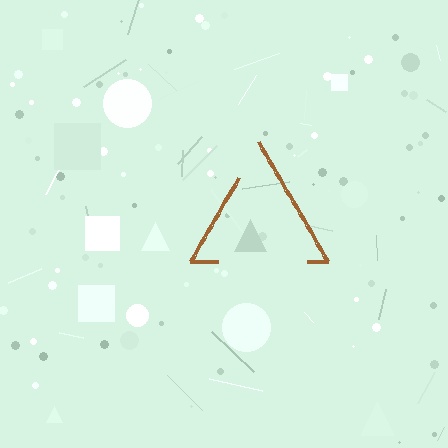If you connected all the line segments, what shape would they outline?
They would outline a triangle.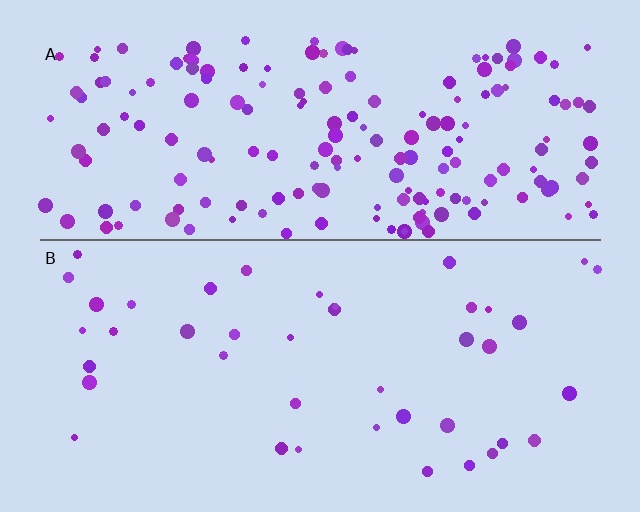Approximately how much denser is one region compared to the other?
Approximately 4.3× — region A over region B.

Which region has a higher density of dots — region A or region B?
A (the top).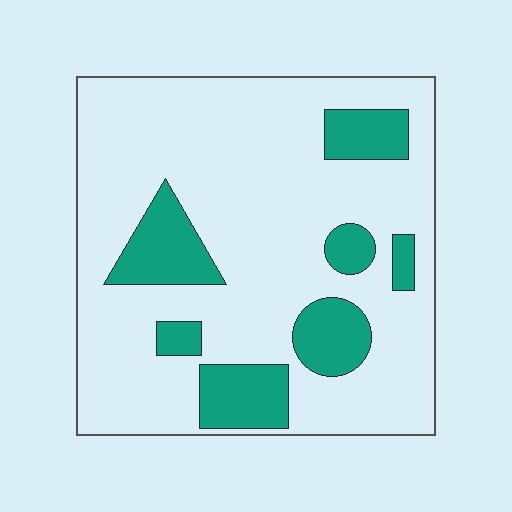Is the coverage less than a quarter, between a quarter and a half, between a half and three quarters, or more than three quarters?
Less than a quarter.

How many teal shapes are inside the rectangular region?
7.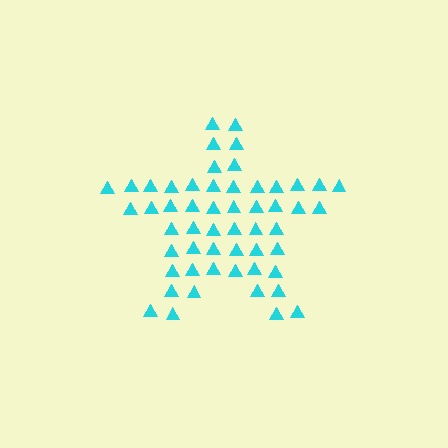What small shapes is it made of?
It is made of small triangles.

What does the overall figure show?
The overall figure shows a star.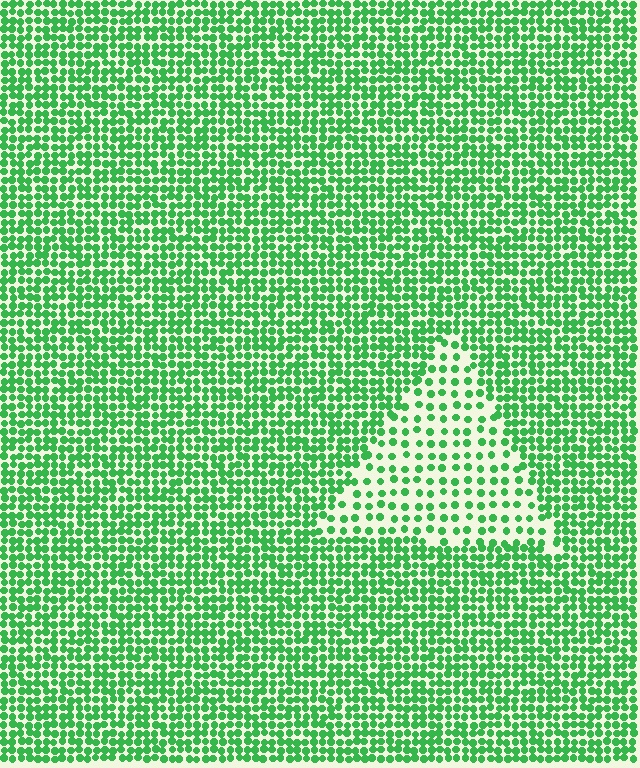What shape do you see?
I see a triangle.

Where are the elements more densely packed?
The elements are more densely packed outside the triangle boundary.